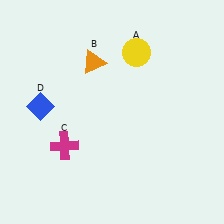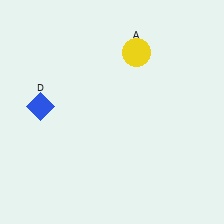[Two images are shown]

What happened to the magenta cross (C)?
The magenta cross (C) was removed in Image 2. It was in the bottom-left area of Image 1.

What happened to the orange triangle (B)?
The orange triangle (B) was removed in Image 2. It was in the top-left area of Image 1.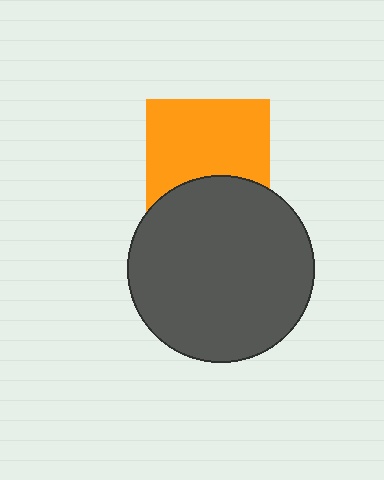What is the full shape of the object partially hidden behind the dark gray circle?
The partially hidden object is an orange square.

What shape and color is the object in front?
The object in front is a dark gray circle.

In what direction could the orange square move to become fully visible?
The orange square could move up. That would shift it out from behind the dark gray circle entirely.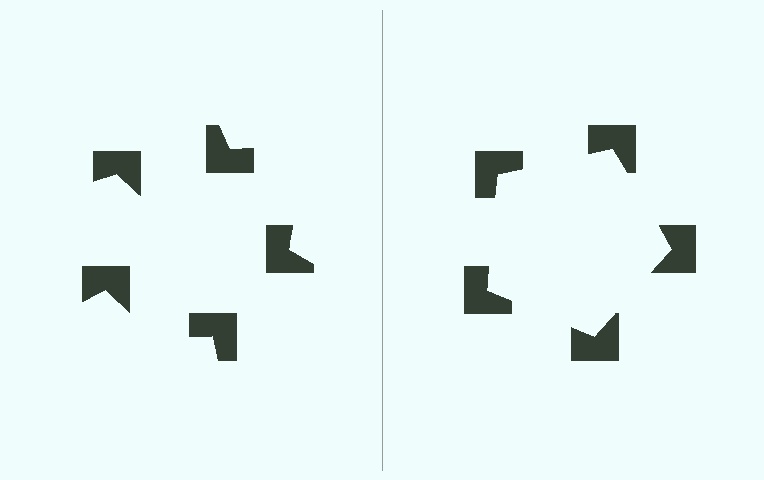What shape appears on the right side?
An illusory pentagon.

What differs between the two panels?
The notched squares are positioned identically on both sides; only the wedge orientations differ. On the right they align to a pentagon; on the left they are misaligned.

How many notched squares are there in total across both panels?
10 — 5 on each side.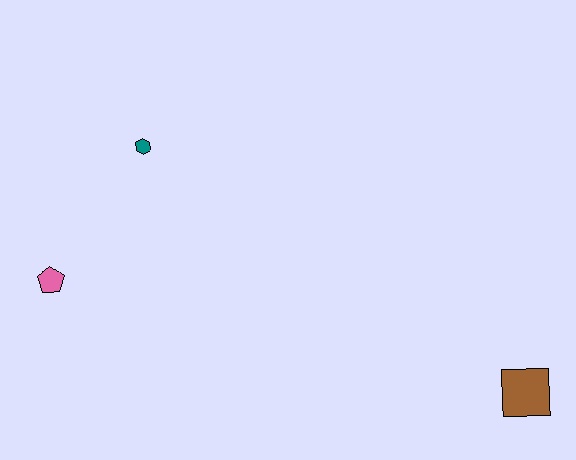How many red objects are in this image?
There are no red objects.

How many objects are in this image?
There are 3 objects.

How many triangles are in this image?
There are no triangles.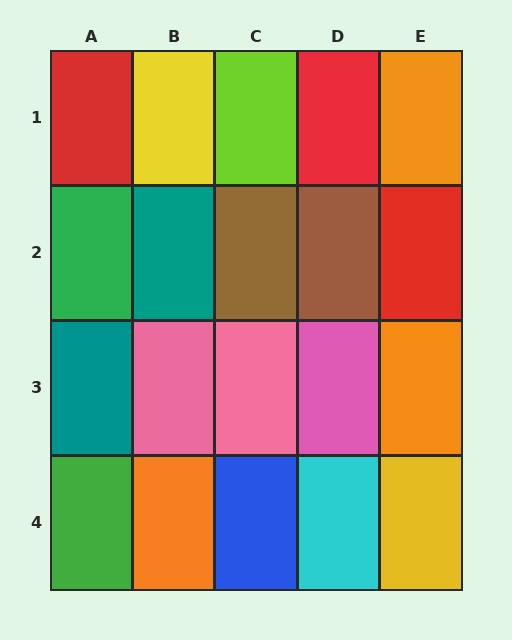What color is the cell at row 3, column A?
Teal.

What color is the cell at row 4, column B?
Orange.